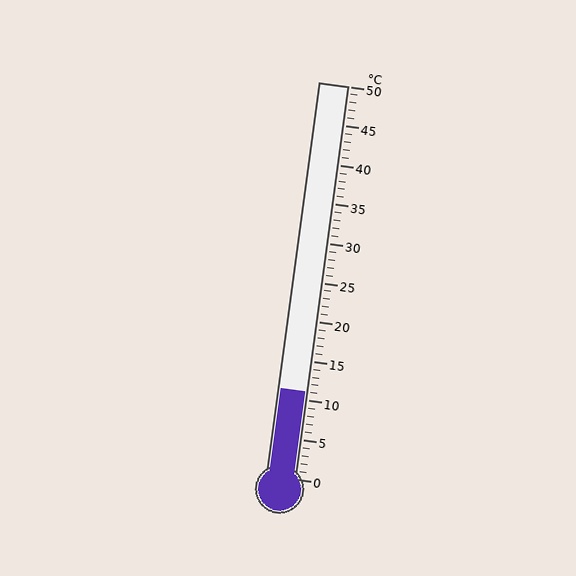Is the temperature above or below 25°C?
The temperature is below 25°C.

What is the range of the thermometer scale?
The thermometer scale ranges from 0°C to 50°C.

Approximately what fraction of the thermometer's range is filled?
The thermometer is filled to approximately 20% of its range.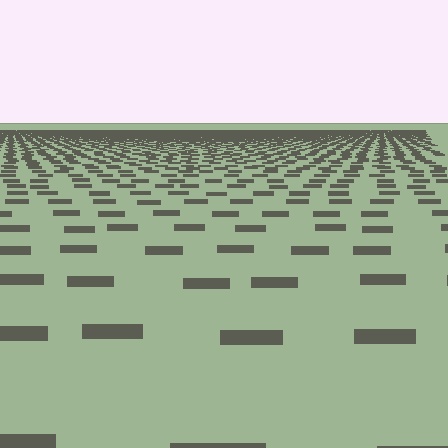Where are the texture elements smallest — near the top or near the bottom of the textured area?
Near the top.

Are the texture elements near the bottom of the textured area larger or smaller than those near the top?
Larger. Near the bottom, elements are closer to the viewer and appear at a bigger on-screen size.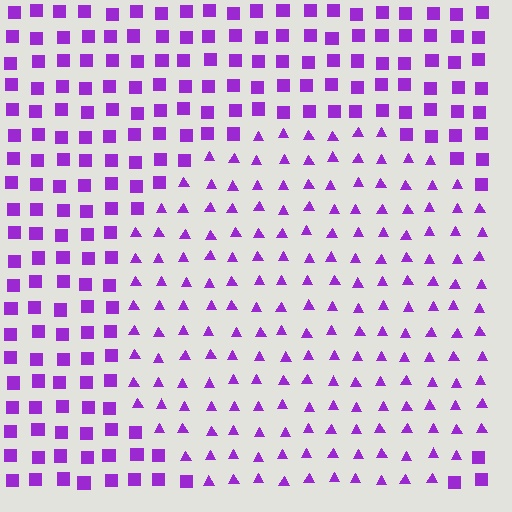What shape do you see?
I see a circle.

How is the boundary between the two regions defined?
The boundary is defined by a change in element shape: triangles inside vs. squares outside. All elements share the same color and spacing.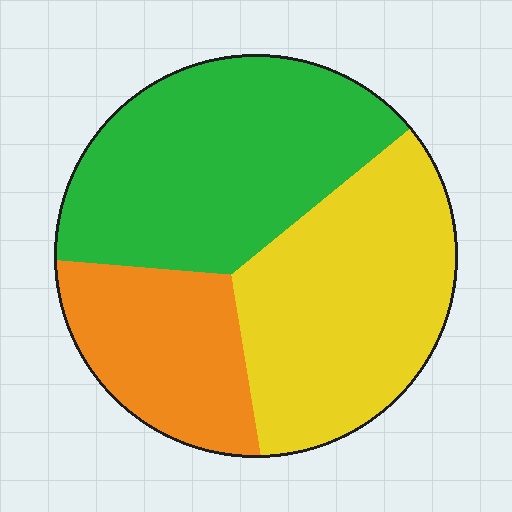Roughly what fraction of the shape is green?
Green takes up between a quarter and a half of the shape.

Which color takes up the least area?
Orange, at roughly 20%.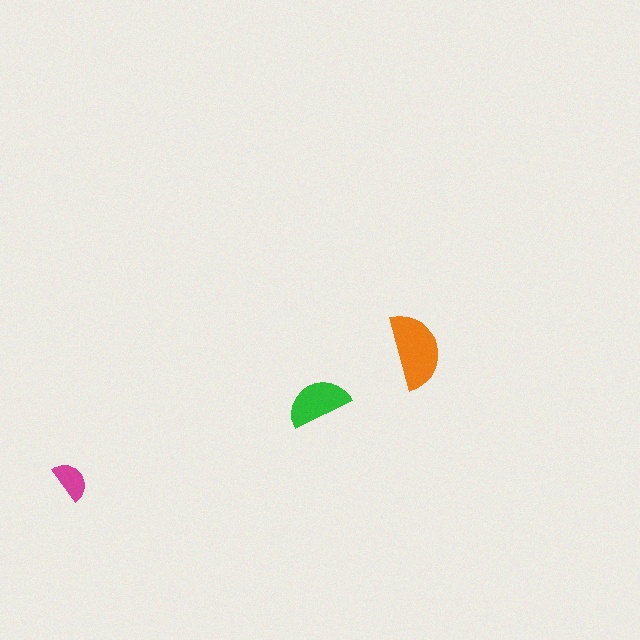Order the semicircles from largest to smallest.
the orange one, the green one, the magenta one.